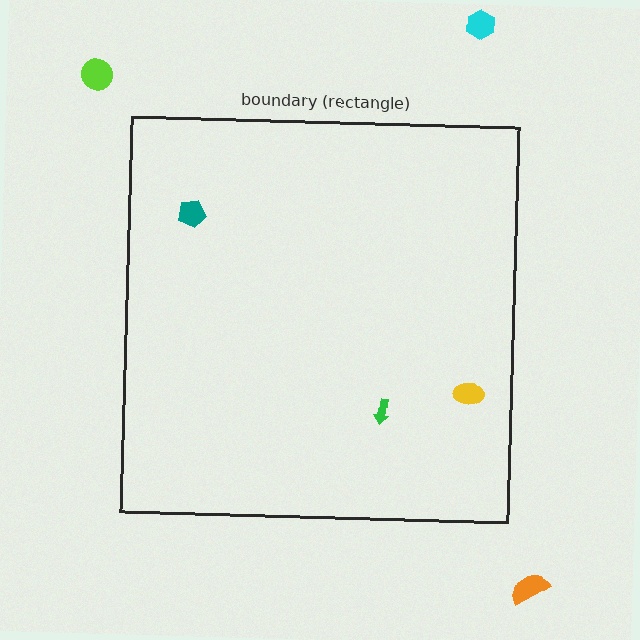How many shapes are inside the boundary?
3 inside, 3 outside.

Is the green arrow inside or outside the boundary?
Inside.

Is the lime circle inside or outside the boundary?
Outside.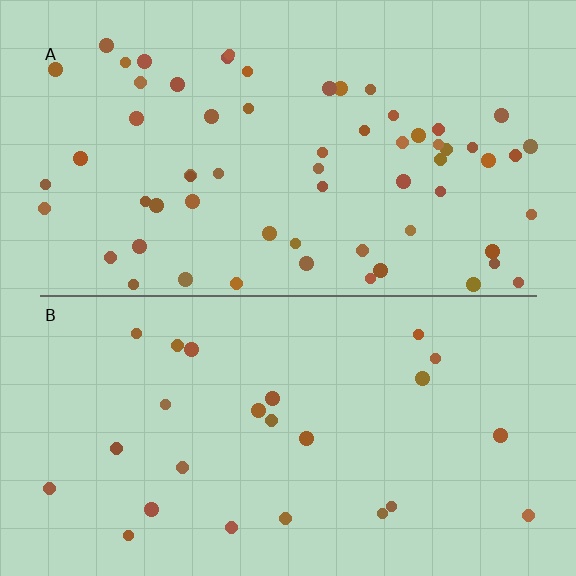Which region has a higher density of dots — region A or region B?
A (the top).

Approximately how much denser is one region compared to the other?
Approximately 2.5× — region A over region B.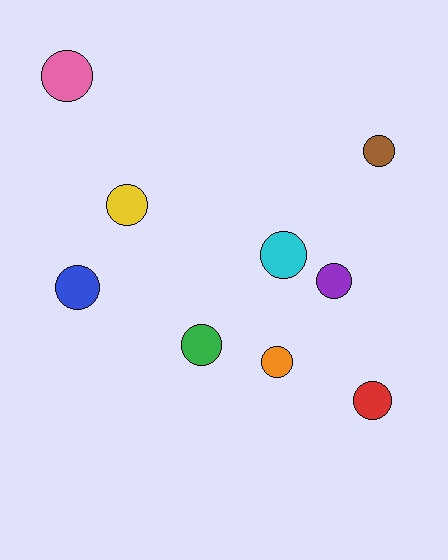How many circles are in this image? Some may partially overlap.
There are 9 circles.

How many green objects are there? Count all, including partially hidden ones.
There is 1 green object.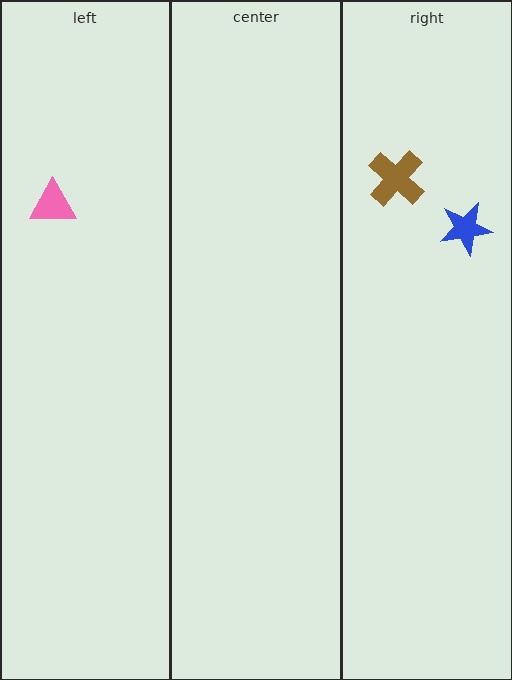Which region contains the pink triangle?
The left region.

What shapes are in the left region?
The pink triangle.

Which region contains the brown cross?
The right region.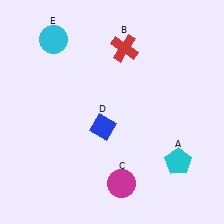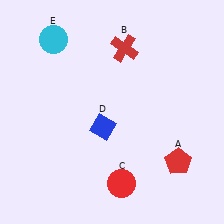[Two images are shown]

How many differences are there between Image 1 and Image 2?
There are 2 differences between the two images.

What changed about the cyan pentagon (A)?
In Image 1, A is cyan. In Image 2, it changed to red.